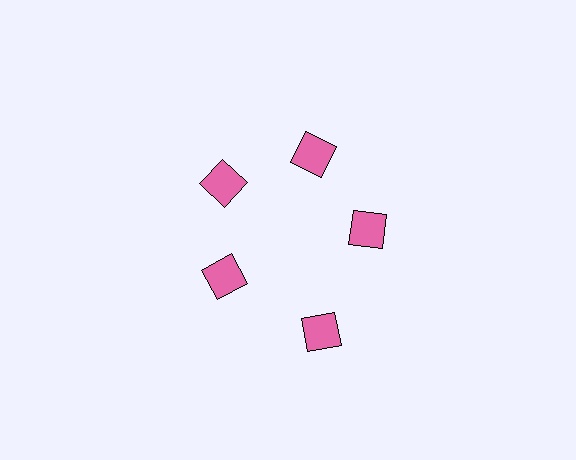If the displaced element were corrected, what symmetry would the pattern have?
It would have 5-fold rotational symmetry — the pattern would map onto itself every 72 degrees.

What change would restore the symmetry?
The symmetry would be restored by moving it inward, back onto the ring so that all 5 squares sit at equal angles and equal distance from the center.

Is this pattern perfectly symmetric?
No. The 5 pink squares are arranged in a ring, but one element near the 5 o'clock position is pushed outward from the center, breaking the 5-fold rotational symmetry.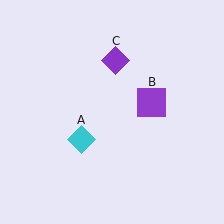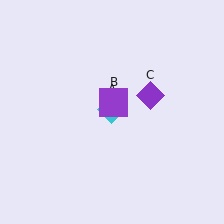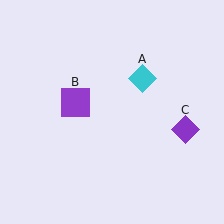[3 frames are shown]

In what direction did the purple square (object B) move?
The purple square (object B) moved left.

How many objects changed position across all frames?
3 objects changed position: cyan diamond (object A), purple square (object B), purple diamond (object C).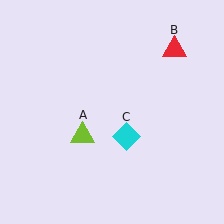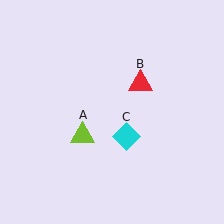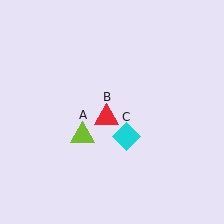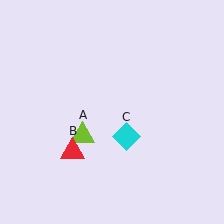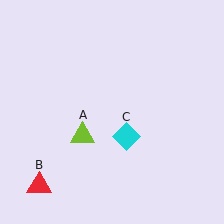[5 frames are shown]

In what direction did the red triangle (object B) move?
The red triangle (object B) moved down and to the left.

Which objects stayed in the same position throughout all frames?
Lime triangle (object A) and cyan diamond (object C) remained stationary.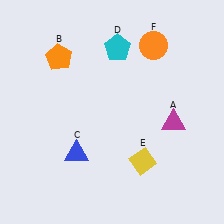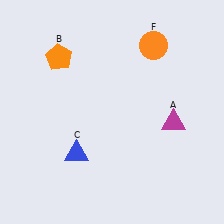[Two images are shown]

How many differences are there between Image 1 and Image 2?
There are 2 differences between the two images.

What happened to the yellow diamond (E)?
The yellow diamond (E) was removed in Image 2. It was in the bottom-right area of Image 1.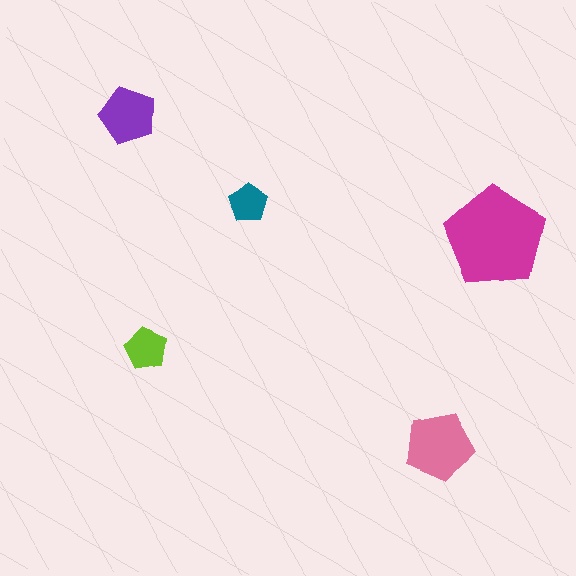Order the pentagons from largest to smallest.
the magenta one, the pink one, the purple one, the lime one, the teal one.